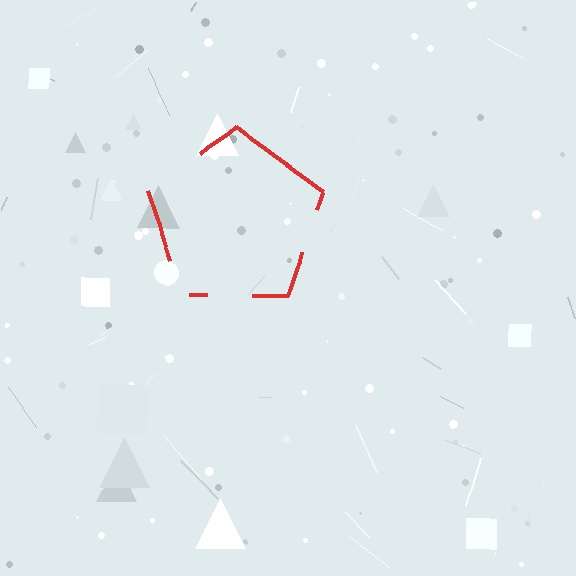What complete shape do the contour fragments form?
The contour fragments form a pentagon.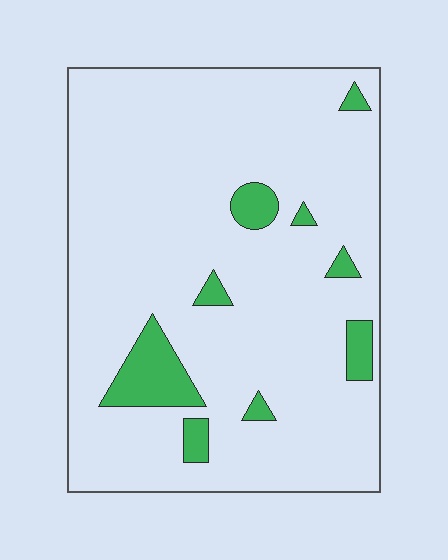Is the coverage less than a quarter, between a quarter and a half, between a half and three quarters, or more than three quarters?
Less than a quarter.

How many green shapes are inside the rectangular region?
9.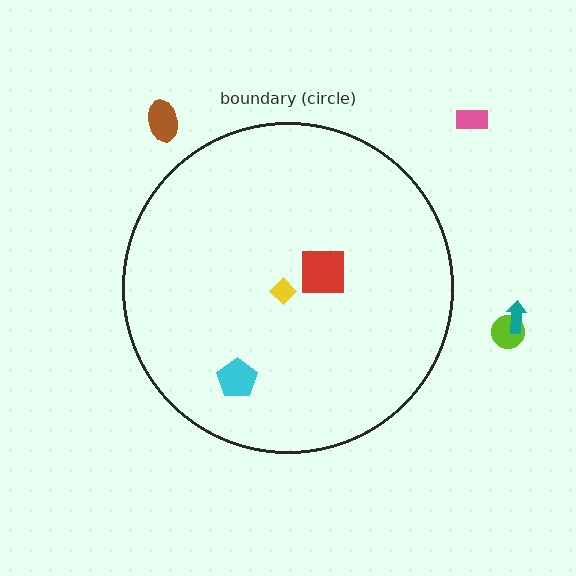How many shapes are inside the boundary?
3 inside, 4 outside.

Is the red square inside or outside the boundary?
Inside.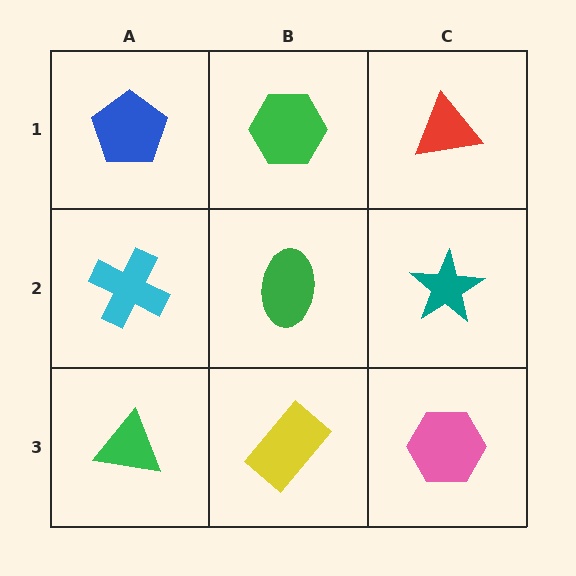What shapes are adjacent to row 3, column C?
A teal star (row 2, column C), a yellow rectangle (row 3, column B).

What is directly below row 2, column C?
A pink hexagon.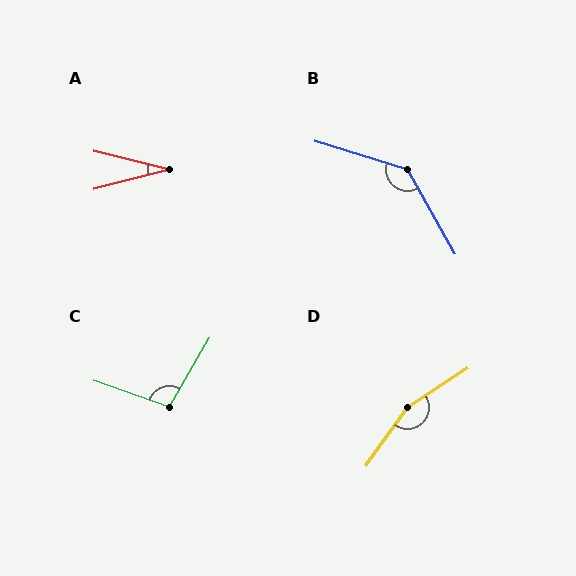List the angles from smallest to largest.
A (28°), C (100°), B (137°), D (158°).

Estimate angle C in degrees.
Approximately 100 degrees.